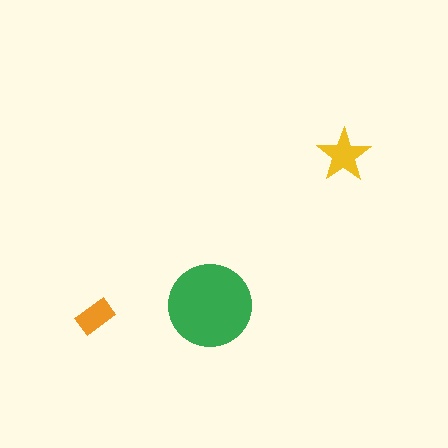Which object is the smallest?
The orange rectangle.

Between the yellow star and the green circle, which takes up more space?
The green circle.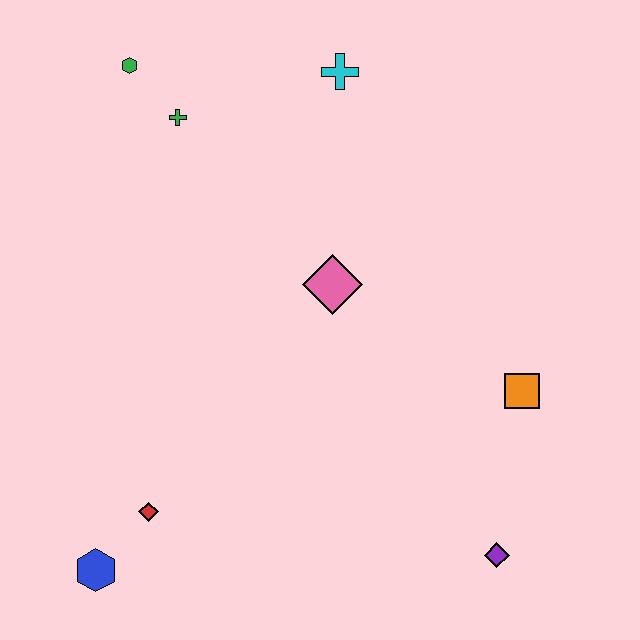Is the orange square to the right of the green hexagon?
Yes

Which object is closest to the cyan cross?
The green cross is closest to the cyan cross.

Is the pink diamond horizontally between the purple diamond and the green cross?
Yes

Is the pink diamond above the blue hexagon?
Yes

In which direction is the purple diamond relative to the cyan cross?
The purple diamond is below the cyan cross.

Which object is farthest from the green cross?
The purple diamond is farthest from the green cross.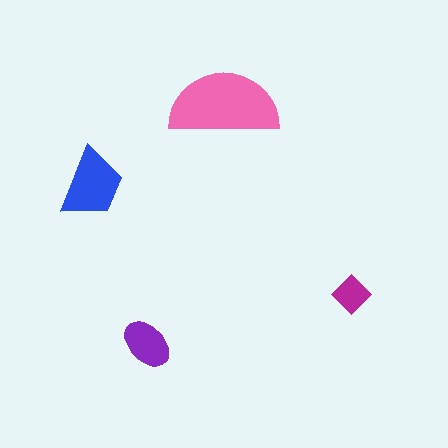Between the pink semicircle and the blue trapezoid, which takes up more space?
The pink semicircle.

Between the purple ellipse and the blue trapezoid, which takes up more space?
The blue trapezoid.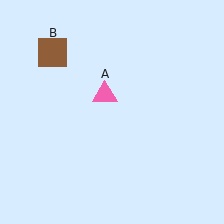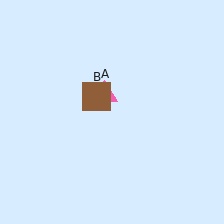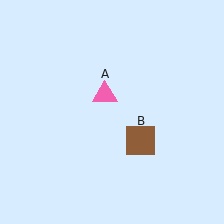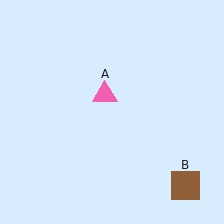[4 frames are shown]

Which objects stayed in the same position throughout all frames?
Pink triangle (object A) remained stationary.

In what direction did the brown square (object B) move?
The brown square (object B) moved down and to the right.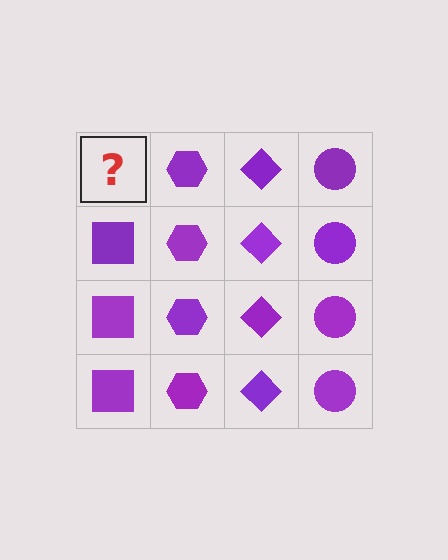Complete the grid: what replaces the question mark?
The question mark should be replaced with a purple square.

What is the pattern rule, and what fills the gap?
The rule is that each column has a consistent shape. The gap should be filled with a purple square.